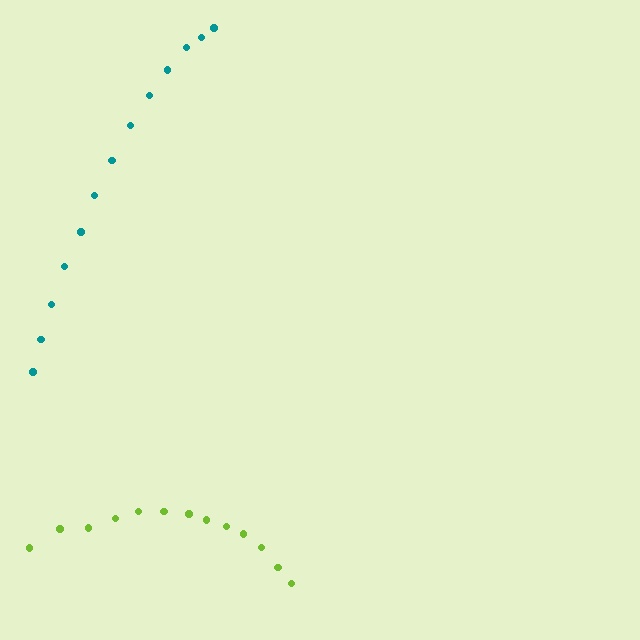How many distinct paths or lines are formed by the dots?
There are 2 distinct paths.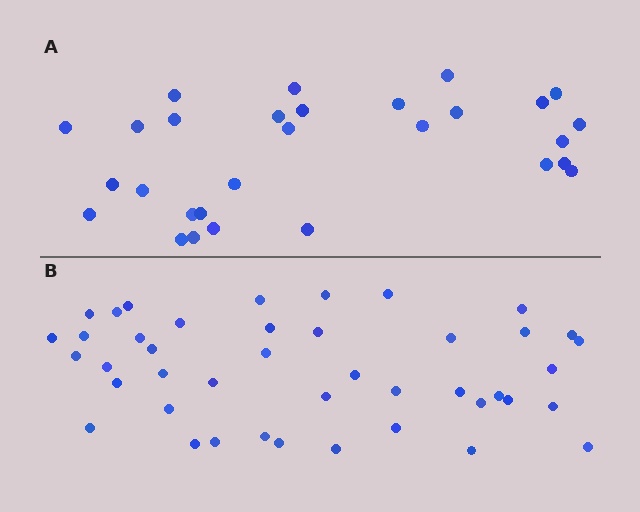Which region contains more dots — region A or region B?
Region B (the bottom region) has more dots.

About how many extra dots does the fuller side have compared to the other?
Region B has approximately 15 more dots than region A.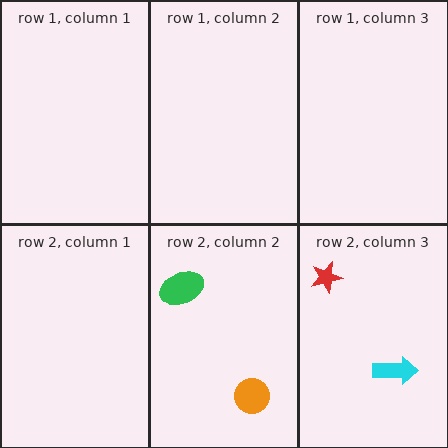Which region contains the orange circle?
The row 2, column 2 region.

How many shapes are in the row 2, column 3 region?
2.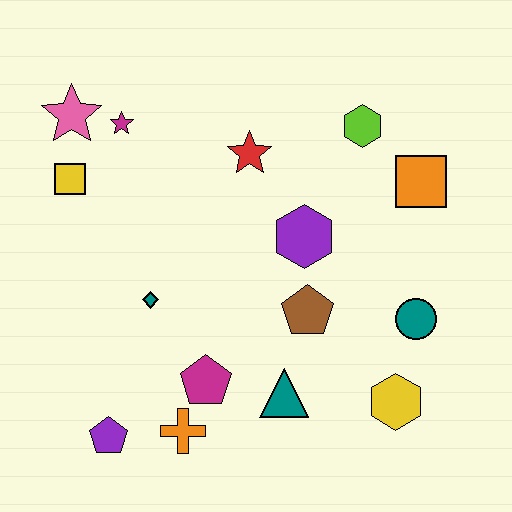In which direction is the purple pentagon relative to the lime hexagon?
The purple pentagon is below the lime hexagon.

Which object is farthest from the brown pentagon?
The pink star is farthest from the brown pentagon.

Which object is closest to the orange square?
The lime hexagon is closest to the orange square.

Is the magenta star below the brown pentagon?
No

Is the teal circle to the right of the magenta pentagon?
Yes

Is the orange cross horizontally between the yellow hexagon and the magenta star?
Yes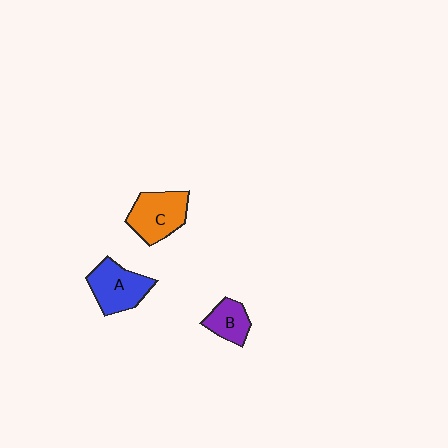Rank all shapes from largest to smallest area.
From largest to smallest: C (orange), A (blue), B (purple).